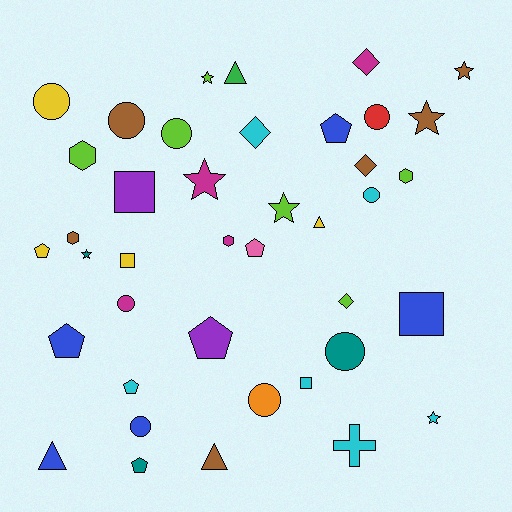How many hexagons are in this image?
There are 4 hexagons.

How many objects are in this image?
There are 40 objects.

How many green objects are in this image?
There is 1 green object.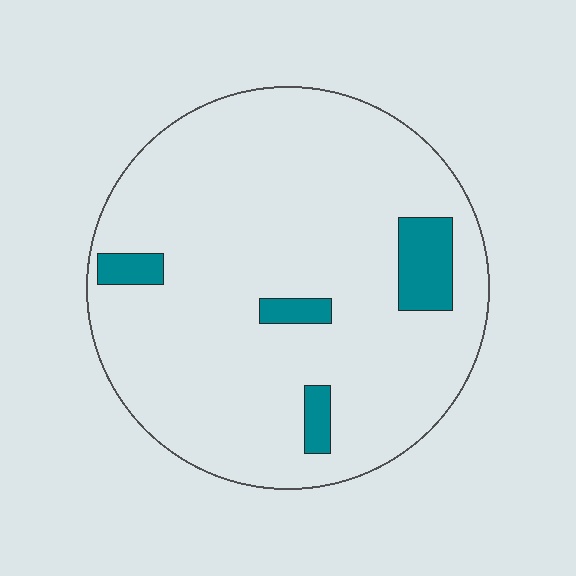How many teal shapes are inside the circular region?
4.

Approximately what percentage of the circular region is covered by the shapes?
Approximately 10%.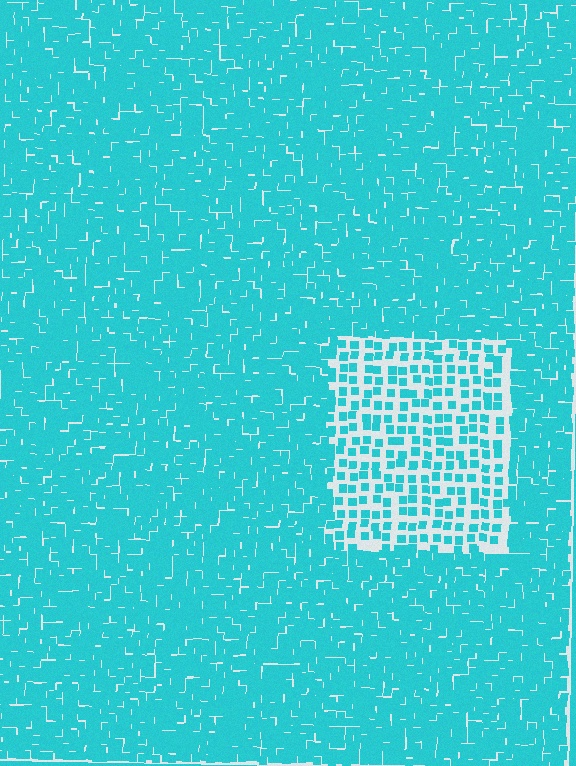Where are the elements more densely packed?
The elements are more densely packed outside the rectangle boundary.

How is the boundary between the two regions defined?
The boundary is defined by a change in element density (approximately 2.5x ratio). All elements are the same color, size, and shape.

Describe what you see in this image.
The image contains small cyan elements arranged at two different densities. A rectangle-shaped region is visible where the elements are less densely packed than the surrounding area.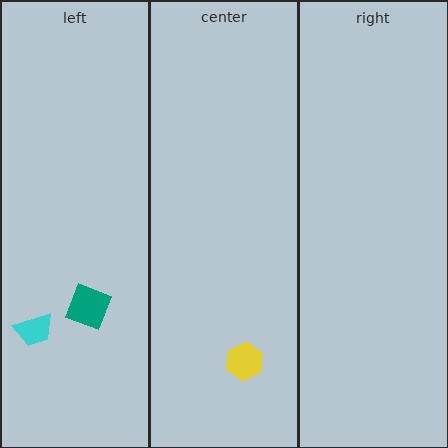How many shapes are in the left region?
2.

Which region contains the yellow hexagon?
The center region.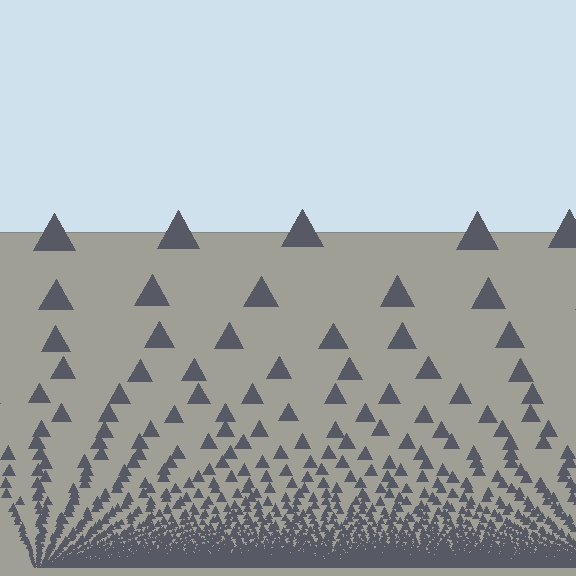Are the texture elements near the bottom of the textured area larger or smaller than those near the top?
Smaller. The gradient is inverted — elements near the bottom are smaller and denser.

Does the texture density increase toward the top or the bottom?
Density increases toward the bottom.